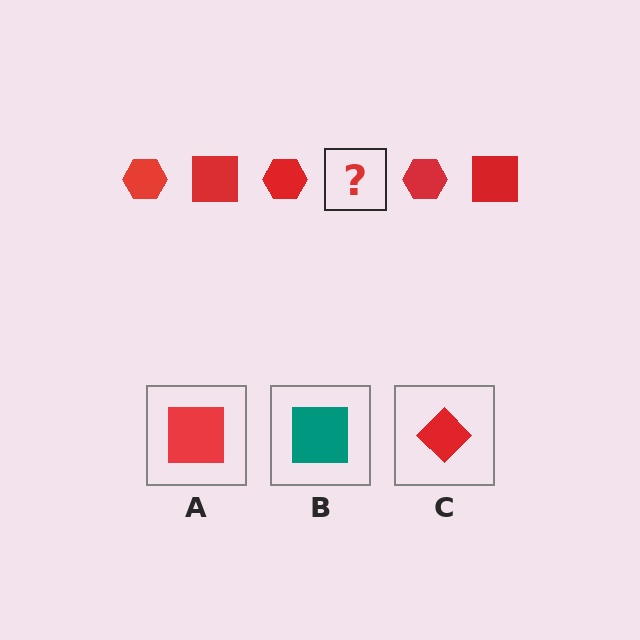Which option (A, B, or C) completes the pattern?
A.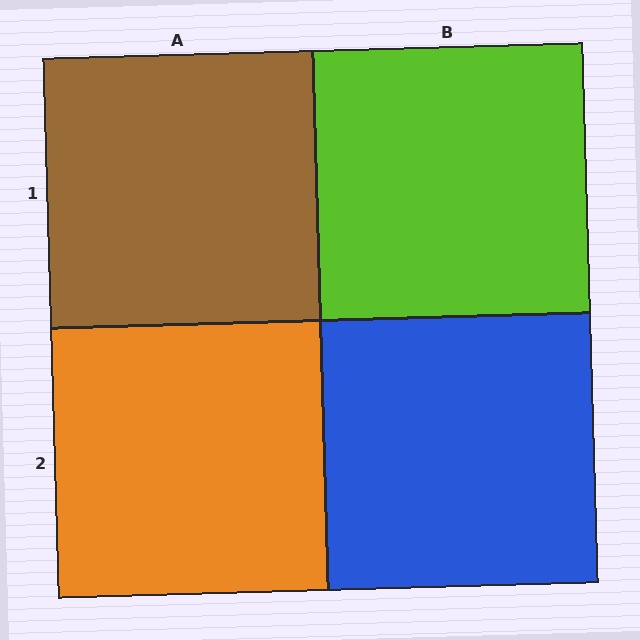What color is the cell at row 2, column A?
Orange.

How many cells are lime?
1 cell is lime.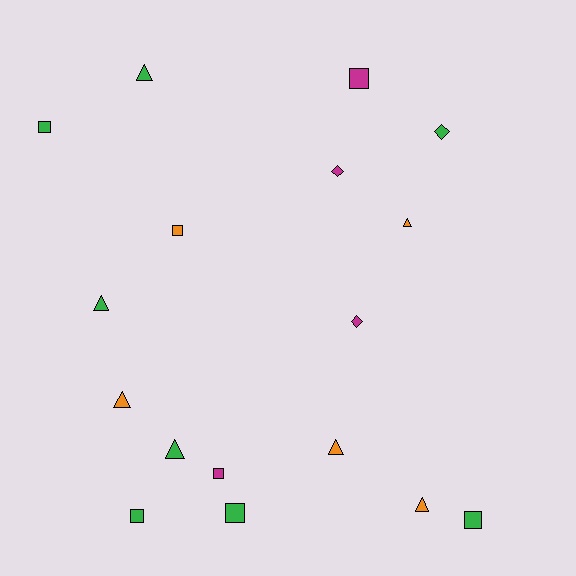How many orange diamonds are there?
There are no orange diamonds.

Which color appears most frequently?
Green, with 8 objects.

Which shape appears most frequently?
Triangle, with 7 objects.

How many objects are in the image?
There are 17 objects.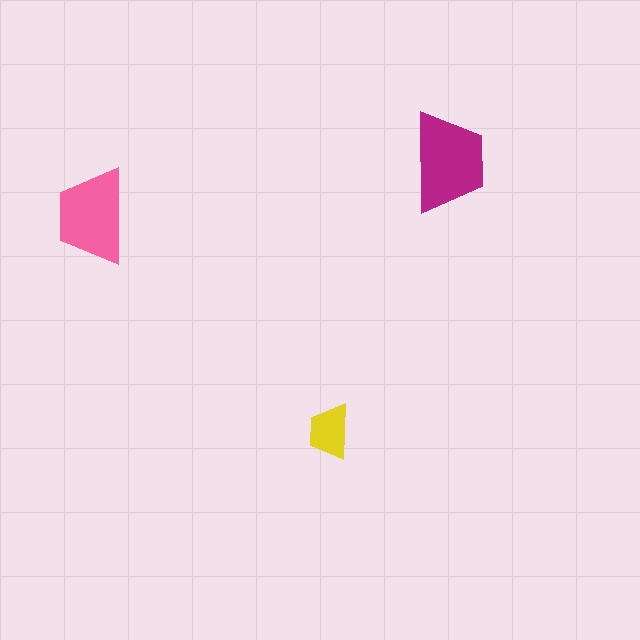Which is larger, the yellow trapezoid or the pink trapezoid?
The pink one.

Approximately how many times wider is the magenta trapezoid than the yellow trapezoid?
About 2 times wider.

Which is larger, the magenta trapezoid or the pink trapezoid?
The magenta one.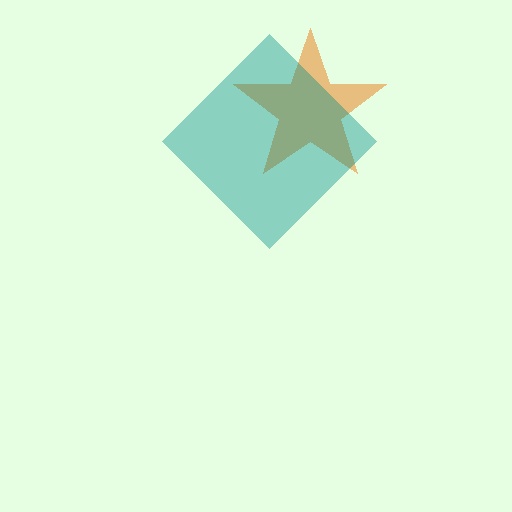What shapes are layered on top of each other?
The layered shapes are: an orange star, a teal diamond.